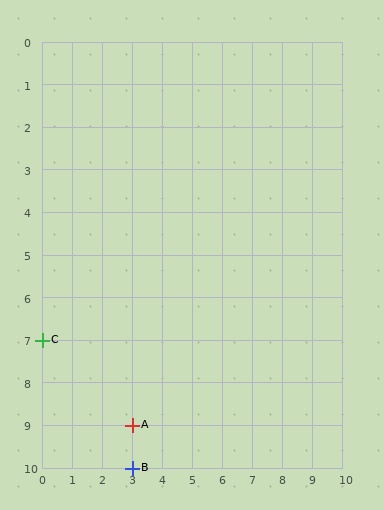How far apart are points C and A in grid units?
Points C and A are 3 columns and 2 rows apart (about 3.6 grid units diagonally).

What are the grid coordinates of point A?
Point A is at grid coordinates (3, 9).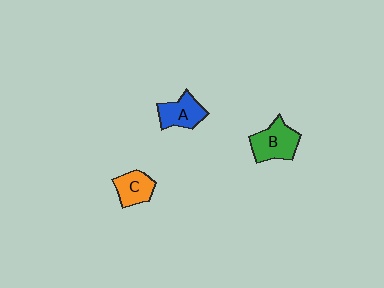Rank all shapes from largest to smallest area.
From largest to smallest: B (green), A (blue), C (orange).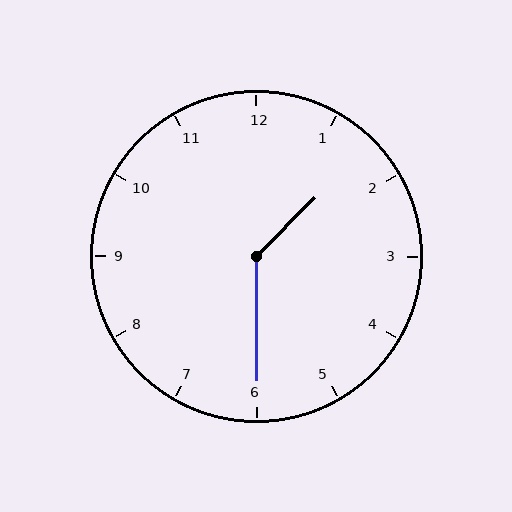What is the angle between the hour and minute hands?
Approximately 135 degrees.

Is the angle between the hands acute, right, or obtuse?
It is obtuse.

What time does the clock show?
1:30.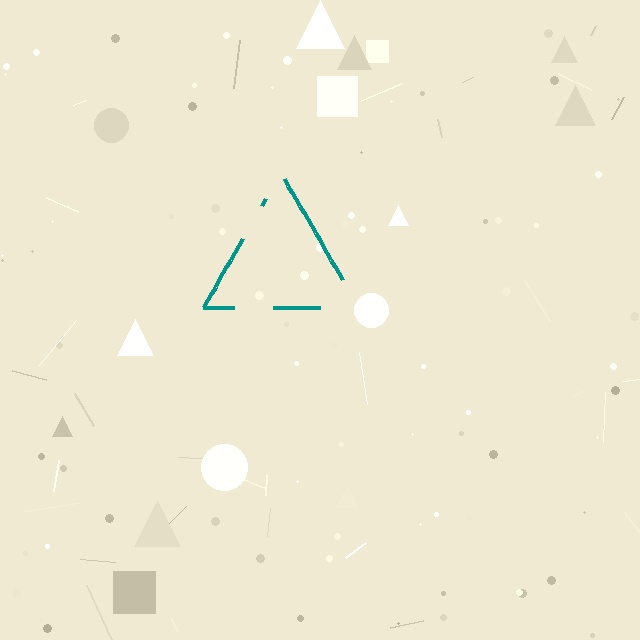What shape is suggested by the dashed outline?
The dashed outline suggests a triangle.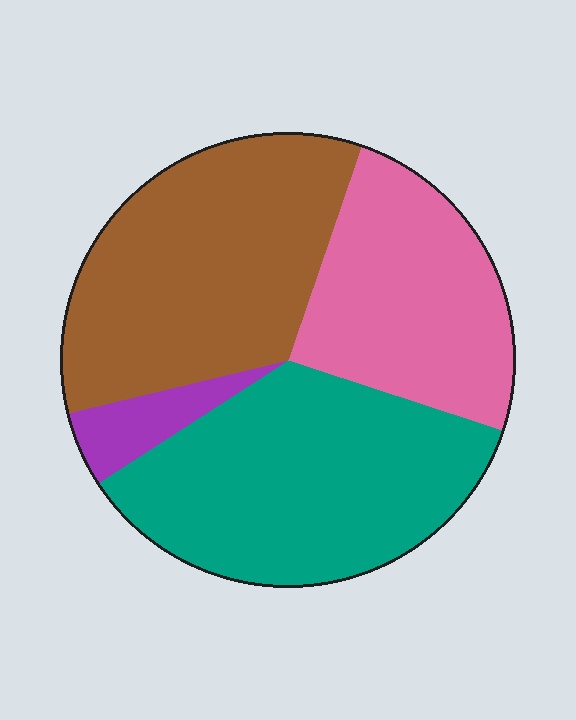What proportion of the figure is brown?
Brown covers 34% of the figure.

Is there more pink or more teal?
Teal.